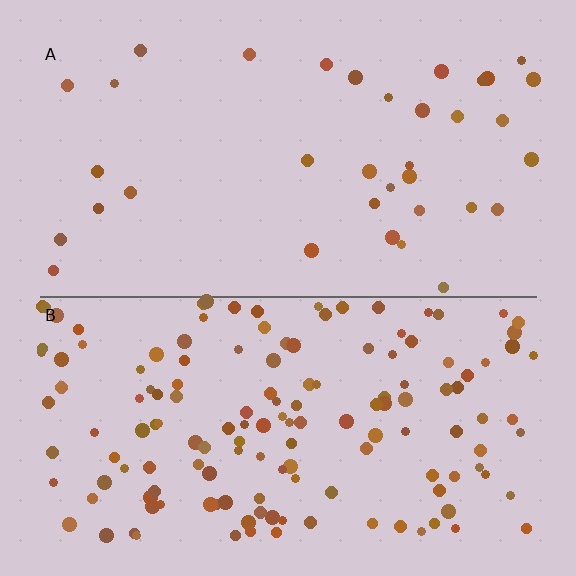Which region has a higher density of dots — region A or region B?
B (the bottom).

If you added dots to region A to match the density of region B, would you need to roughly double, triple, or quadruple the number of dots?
Approximately quadruple.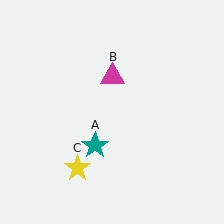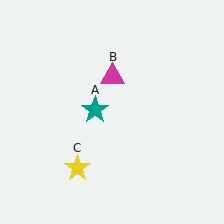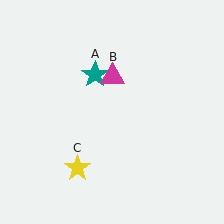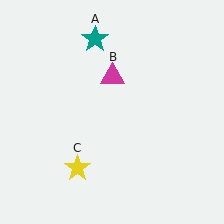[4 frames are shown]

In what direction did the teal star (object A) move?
The teal star (object A) moved up.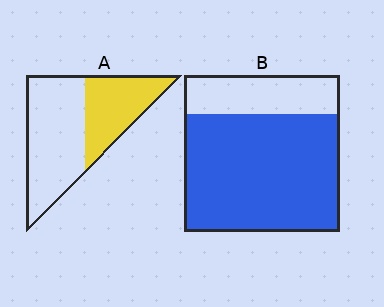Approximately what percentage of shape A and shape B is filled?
A is approximately 40% and B is approximately 75%.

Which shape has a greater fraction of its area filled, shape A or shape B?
Shape B.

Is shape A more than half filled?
No.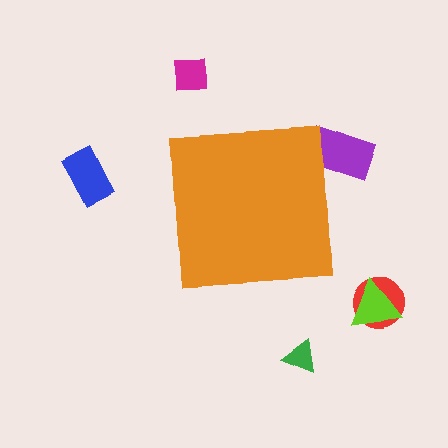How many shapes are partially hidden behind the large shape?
1 shape is partially hidden.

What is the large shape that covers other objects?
An orange square.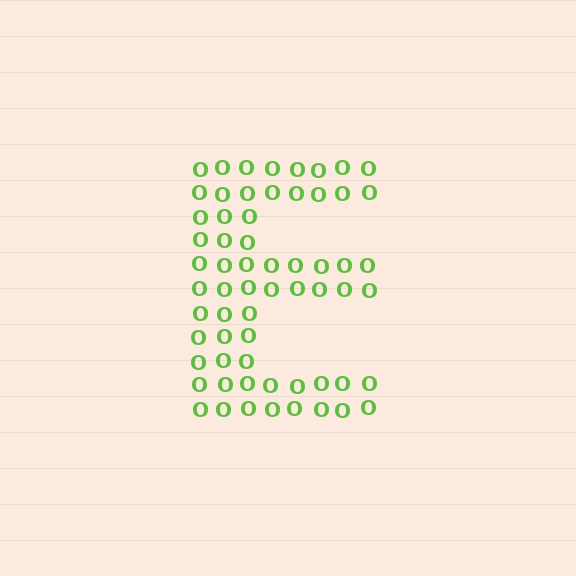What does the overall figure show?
The overall figure shows the letter E.